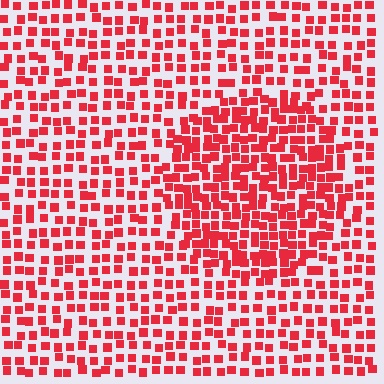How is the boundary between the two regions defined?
The boundary is defined by a change in element density (approximately 1.7x ratio). All elements are the same color, size, and shape.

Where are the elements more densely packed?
The elements are more densely packed inside the circle boundary.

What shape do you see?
I see a circle.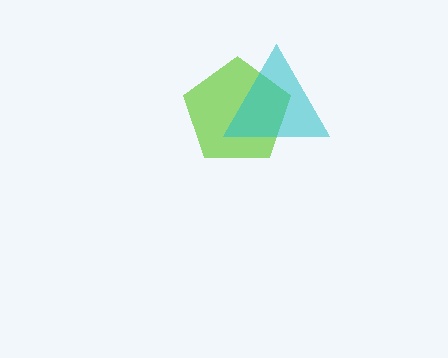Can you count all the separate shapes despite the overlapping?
Yes, there are 2 separate shapes.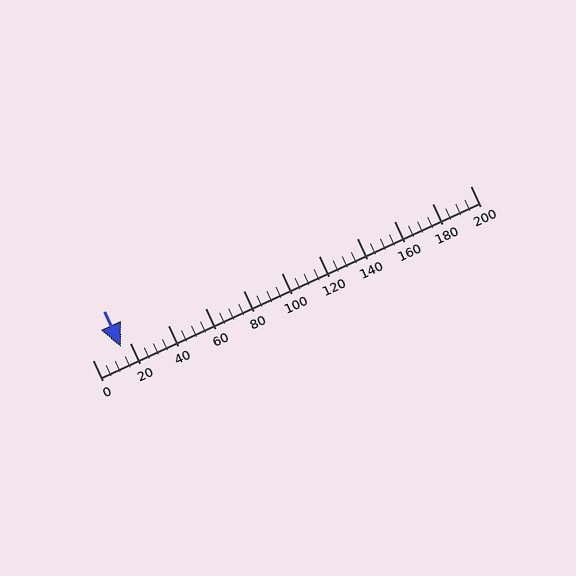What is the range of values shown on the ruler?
The ruler shows values from 0 to 200.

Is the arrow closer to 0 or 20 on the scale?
The arrow is closer to 20.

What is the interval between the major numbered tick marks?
The major tick marks are spaced 20 units apart.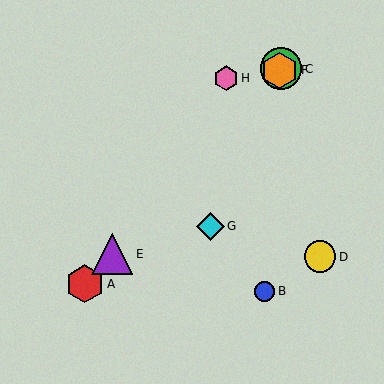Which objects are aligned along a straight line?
Objects A, C, E, F are aligned along a straight line.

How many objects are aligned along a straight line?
4 objects (A, C, E, F) are aligned along a straight line.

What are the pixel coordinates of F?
Object F is at (279, 70).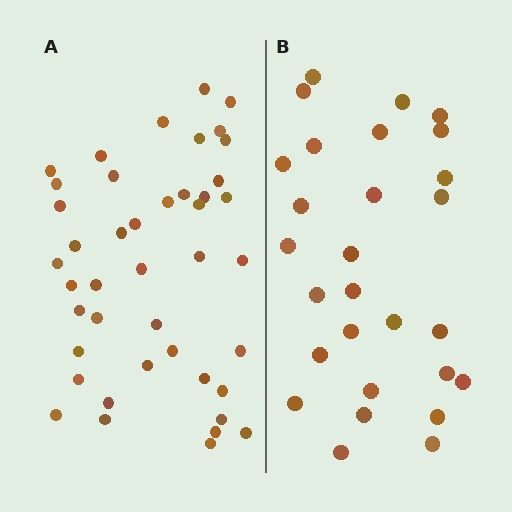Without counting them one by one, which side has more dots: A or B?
Region A (the left region) has more dots.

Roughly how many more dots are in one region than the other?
Region A has approximately 15 more dots than region B.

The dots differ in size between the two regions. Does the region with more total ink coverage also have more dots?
No. Region B has more total ink coverage because its dots are larger, but region A actually contains more individual dots. Total area can be misleading — the number of items is what matters here.